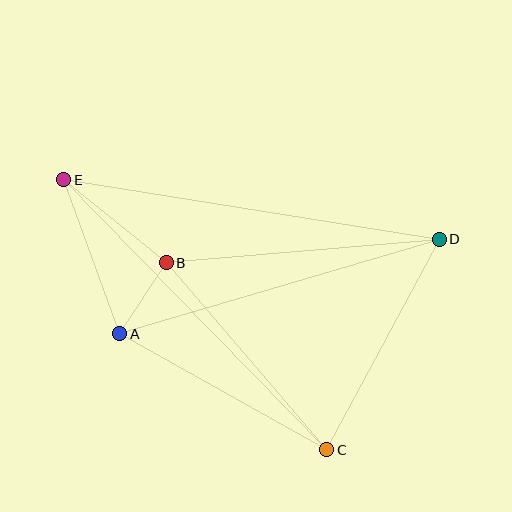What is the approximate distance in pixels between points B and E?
The distance between B and E is approximately 132 pixels.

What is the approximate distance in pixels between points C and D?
The distance between C and D is approximately 239 pixels.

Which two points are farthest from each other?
Points D and E are farthest from each other.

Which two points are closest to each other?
Points A and B are closest to each other.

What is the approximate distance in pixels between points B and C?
The distance between B and C is approximately 246 pixels.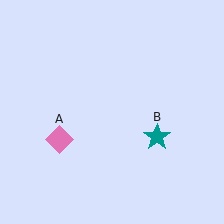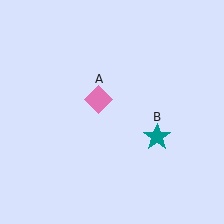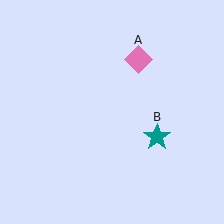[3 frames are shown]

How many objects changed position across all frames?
1 object changed position: pink diamond (object A).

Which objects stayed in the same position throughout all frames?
Teal star (object B) remained stationary.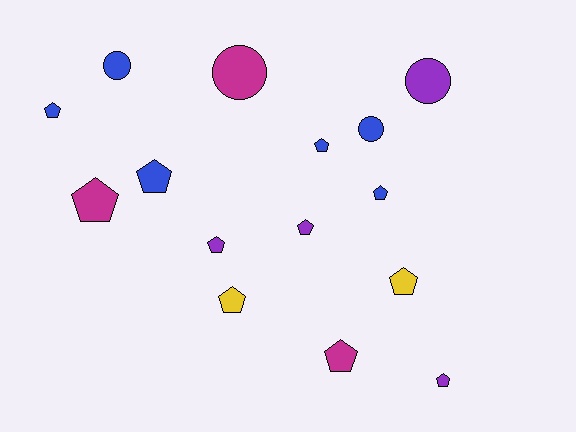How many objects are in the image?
There are 15 objects.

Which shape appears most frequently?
Pentagon, with 11 objects.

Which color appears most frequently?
Blue, with 6 objects.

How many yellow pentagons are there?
There are 2 yellow pentagons.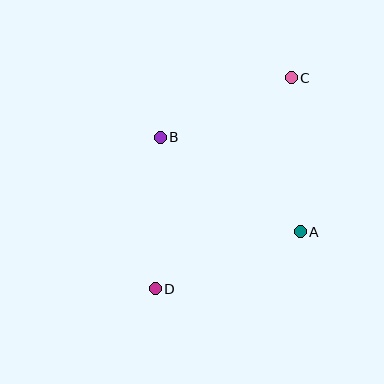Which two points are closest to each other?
Points B and C are closest to each other.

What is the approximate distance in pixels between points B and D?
The distance between B and D is approximately 152 pixels.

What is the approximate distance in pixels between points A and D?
The distance between A and D is approximately 156 pixels.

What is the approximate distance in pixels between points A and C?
The distance between A and C is approximately 154 pixels.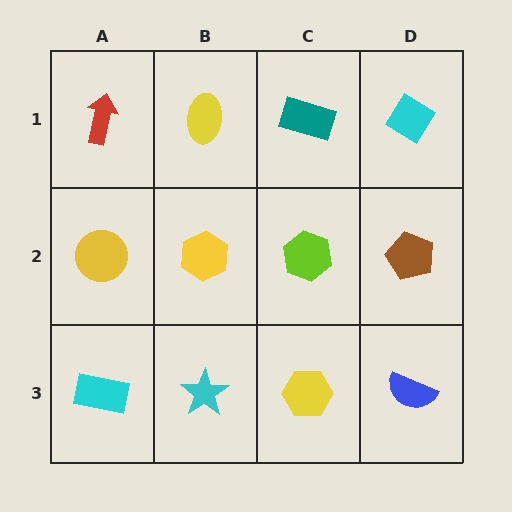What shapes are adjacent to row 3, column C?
A lime hexagon (row 2, column C), a cyan star (row 3, column B), a blue semicircle (row 3, column D).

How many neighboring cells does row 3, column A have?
2.